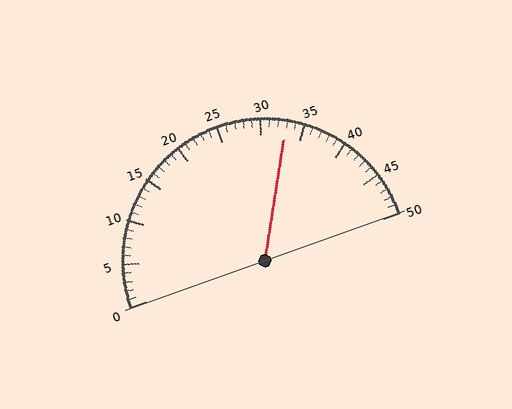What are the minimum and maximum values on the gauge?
The gauge ranges from 0 to 50.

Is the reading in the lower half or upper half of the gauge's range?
The reading is in the upper half of the range (0 to 50).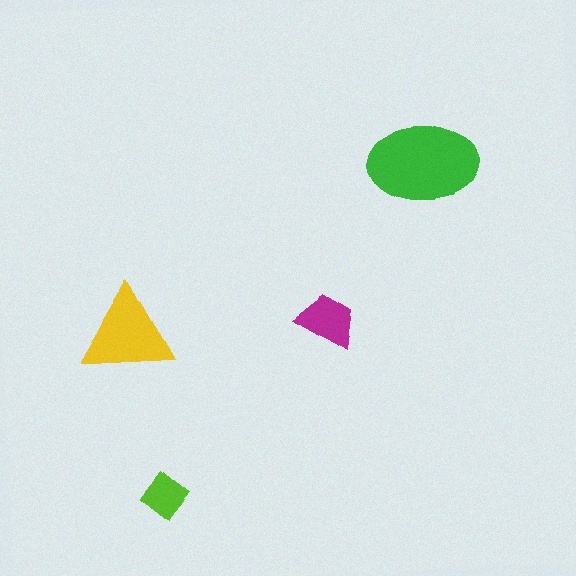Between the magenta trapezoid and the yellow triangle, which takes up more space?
The yellow triangle.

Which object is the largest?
The green ellipse.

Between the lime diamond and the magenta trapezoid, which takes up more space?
The magenta trapezoid.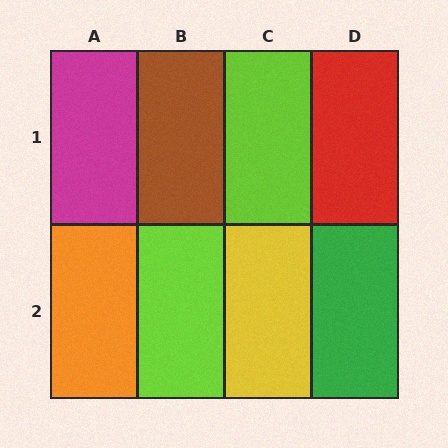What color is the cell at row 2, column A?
Orange.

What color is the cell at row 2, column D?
Green.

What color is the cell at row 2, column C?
Yellow.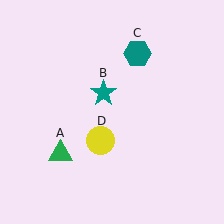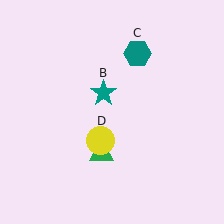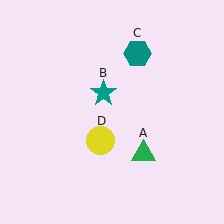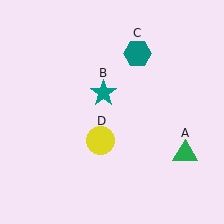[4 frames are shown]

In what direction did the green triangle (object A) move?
The green triangle (object A) moved right.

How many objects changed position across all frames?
1 object changed position: green triangle (object A).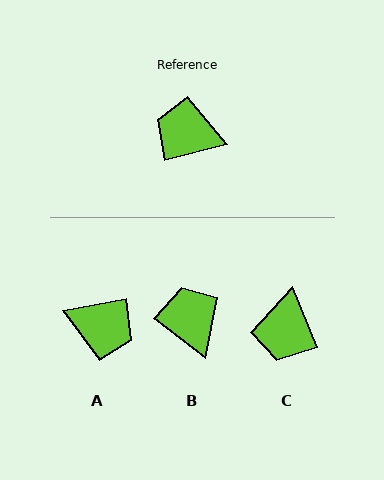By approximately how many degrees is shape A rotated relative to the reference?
Approximately 176 degrees counter-clockwise.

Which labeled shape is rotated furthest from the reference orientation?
A, about 176 degrees away.